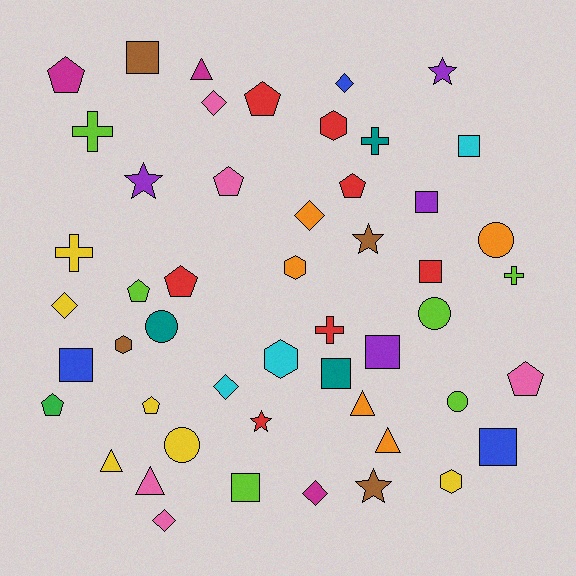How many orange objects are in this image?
There are 5 orange objects.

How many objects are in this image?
There are 50 objects.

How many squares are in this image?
There are 9 squares.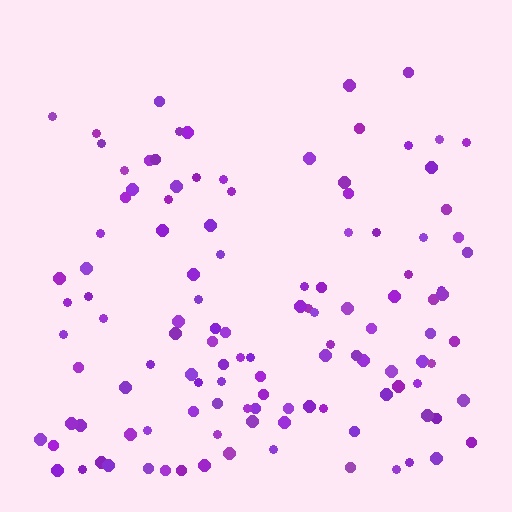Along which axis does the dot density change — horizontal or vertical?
Vertical.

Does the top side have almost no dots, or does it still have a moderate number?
Still a moderate number, just noticeably fewer than the bottom.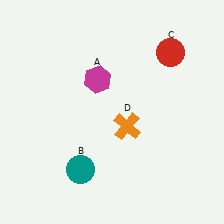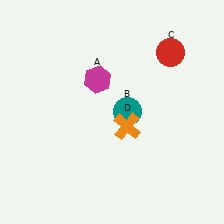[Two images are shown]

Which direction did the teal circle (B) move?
The teal circle (B) moved up.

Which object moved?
The teal circle (B) moved up.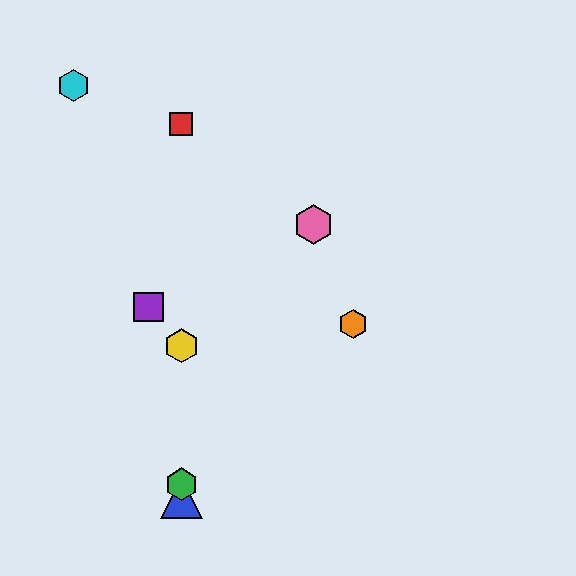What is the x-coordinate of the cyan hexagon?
The cyan hexagon is at x≈73.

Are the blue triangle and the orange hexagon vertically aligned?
No, the blue triangle is at x≈181 and the orange hexagon is at x≈353.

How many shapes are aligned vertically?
4 shapes (the red square, the blue triangle, the green hexagon, the yellow hexagon) are aligned vertically.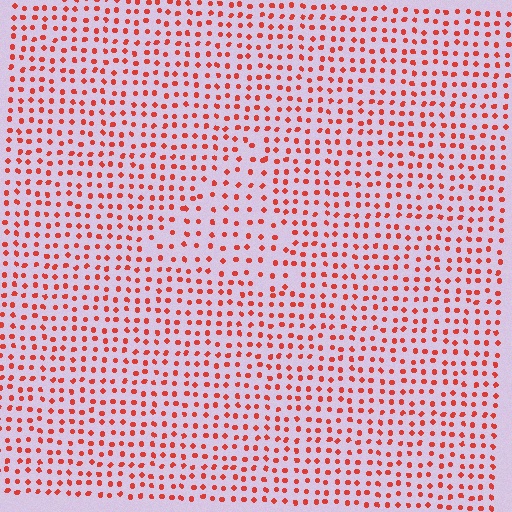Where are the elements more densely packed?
The elements are more densely packed outside the triangle boundary.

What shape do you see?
I see a triangle.